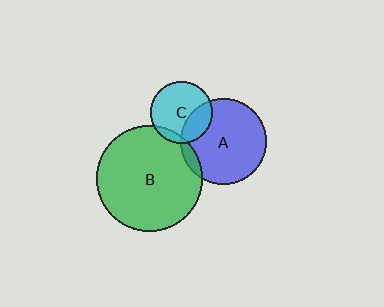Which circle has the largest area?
Circle B (green).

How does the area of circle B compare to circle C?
Approximately 2.9 times.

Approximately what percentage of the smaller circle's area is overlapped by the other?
Approximately 10%.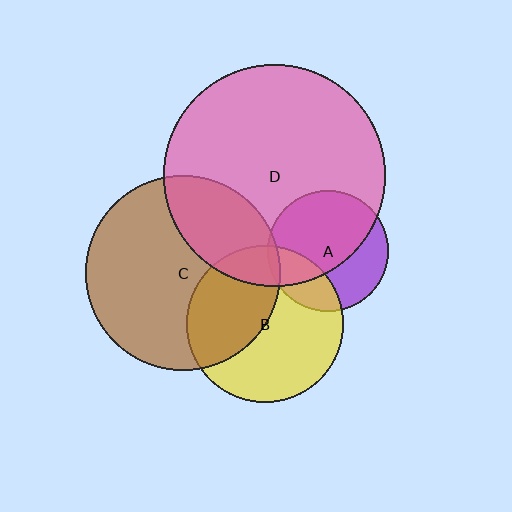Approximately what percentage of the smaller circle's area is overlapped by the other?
Approximately 40%.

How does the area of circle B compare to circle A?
Approximately 1.7 times.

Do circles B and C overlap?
Yes.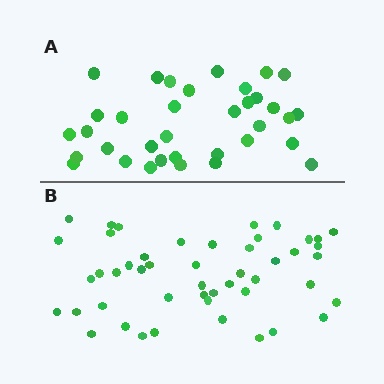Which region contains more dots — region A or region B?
Region B (the bottom region) has more dots.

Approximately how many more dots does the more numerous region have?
Region B has approximately 15 more dots than region A.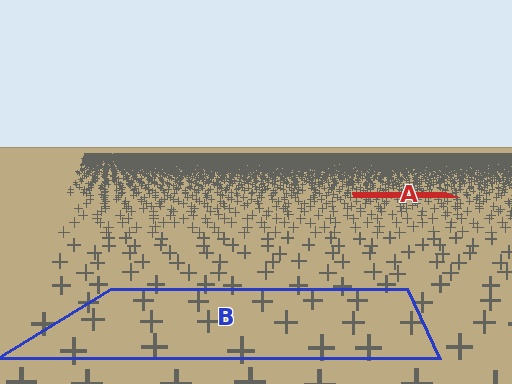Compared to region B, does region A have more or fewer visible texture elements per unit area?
Region A has more texture elements per unit area — they are packed more densely because it is farther away.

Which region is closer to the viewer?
Region B is closer. The texture elements there are larger and more spread out.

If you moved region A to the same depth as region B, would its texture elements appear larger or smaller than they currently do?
They would appear larger. At a closer depth, the same texture elements are projected at a bigger on-screen size.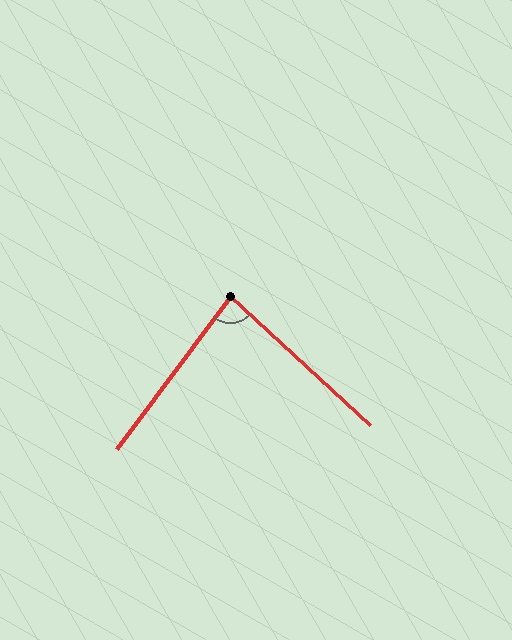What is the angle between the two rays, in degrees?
Approximately 84 degrees.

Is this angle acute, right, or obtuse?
It is acute.